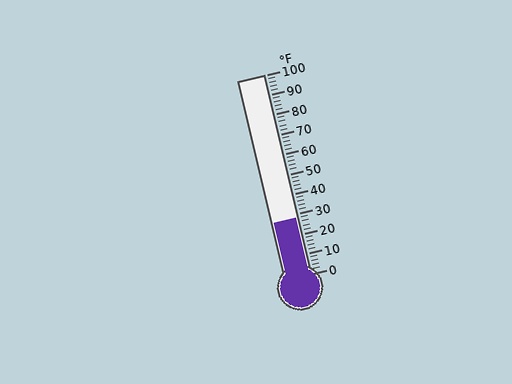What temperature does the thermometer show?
The thermometer shows approximately 28°F.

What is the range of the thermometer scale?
The thermometer scale ranges from 0°F to 100°F.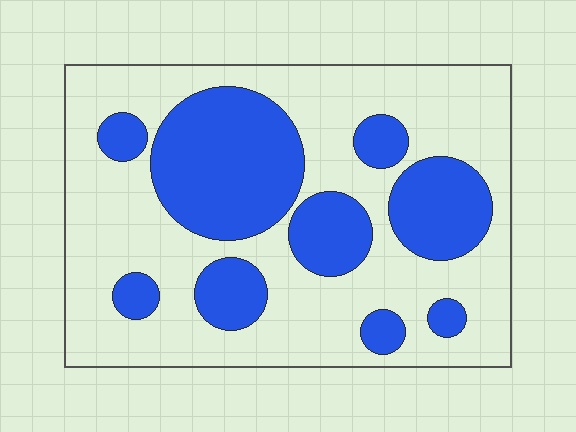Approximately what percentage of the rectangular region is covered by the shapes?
Approximately 35%.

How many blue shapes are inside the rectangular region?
9.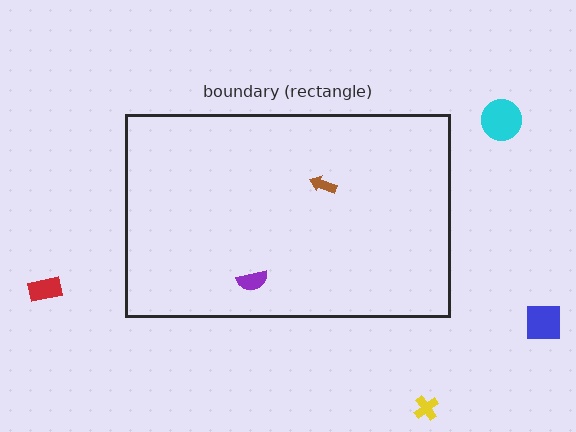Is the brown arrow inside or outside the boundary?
Inside.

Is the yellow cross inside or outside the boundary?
Outside.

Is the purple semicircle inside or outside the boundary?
Inside.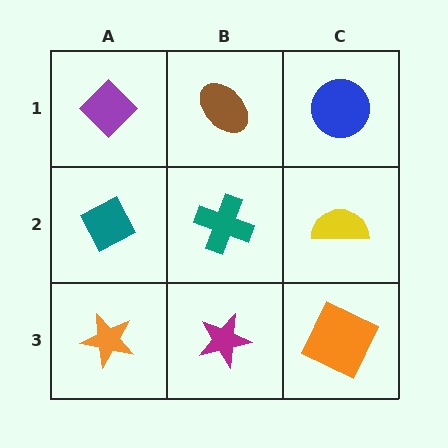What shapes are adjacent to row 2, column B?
A brown ellipse (row 1, column B), a magenta star (row 3, column B), a teal diamond (row 2, column A), a yellow semicircle (row 2, column C).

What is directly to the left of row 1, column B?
A purple diamond.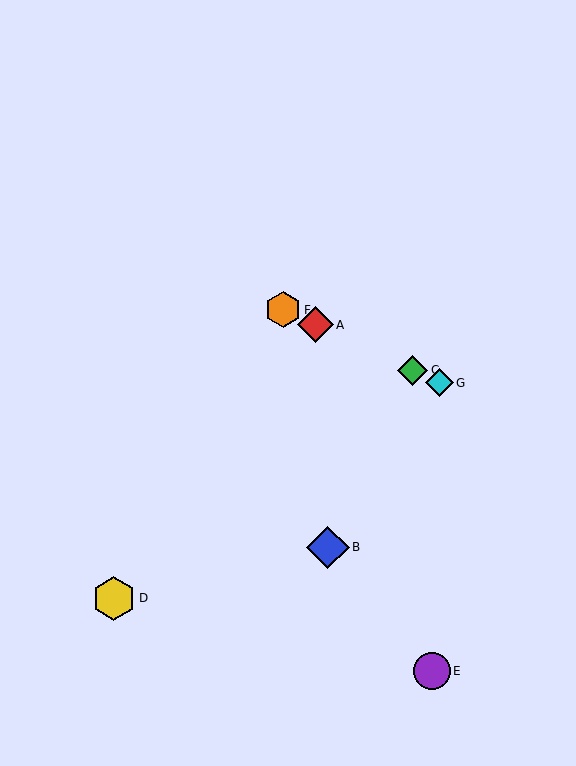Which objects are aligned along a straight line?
Objects A, C, F, G are aligned along a straight line.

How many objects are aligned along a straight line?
4 objects (A, C, F, G) are aligned along a straight line.